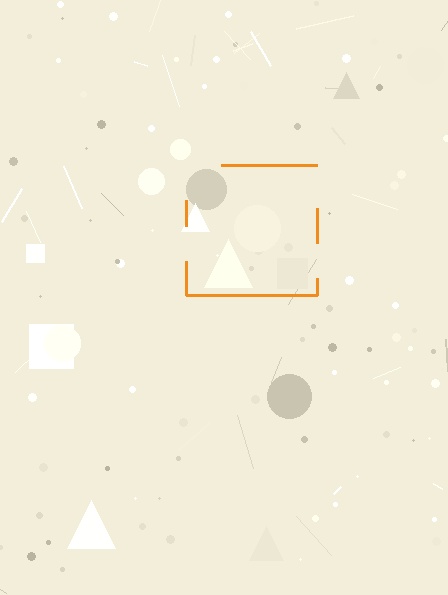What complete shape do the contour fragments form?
The contour fragments form a square.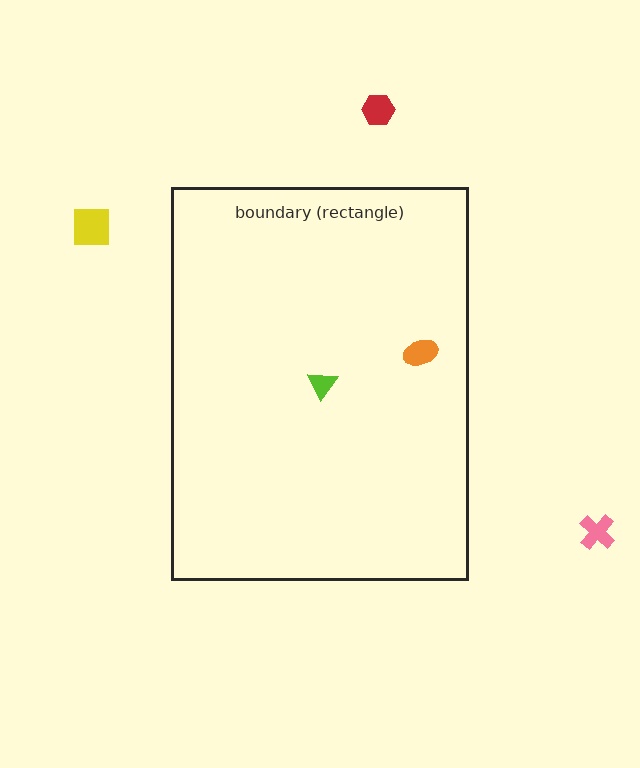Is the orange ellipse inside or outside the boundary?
Inside.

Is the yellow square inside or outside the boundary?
Outside.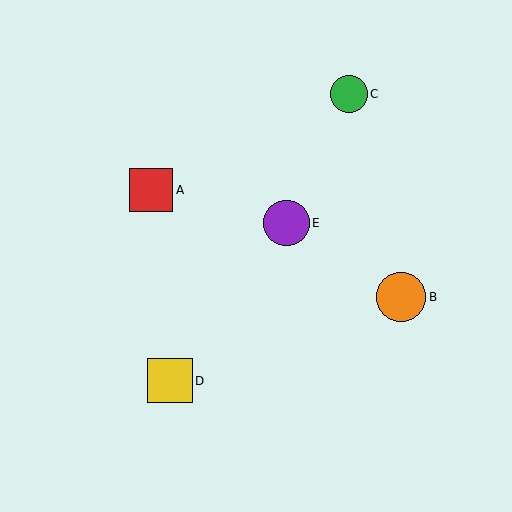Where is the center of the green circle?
The center of the green circle is at (349, 94).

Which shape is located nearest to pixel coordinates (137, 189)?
The red square (labeled A) at (151, 190) is nearest to that location.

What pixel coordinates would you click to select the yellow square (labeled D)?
Click at (170, 381) to select the yellow square D.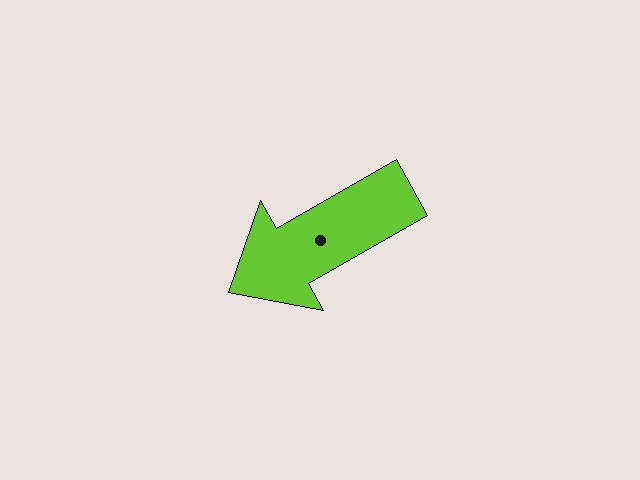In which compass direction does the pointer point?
Southwest.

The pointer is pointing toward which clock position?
Roughly 8 o'clock.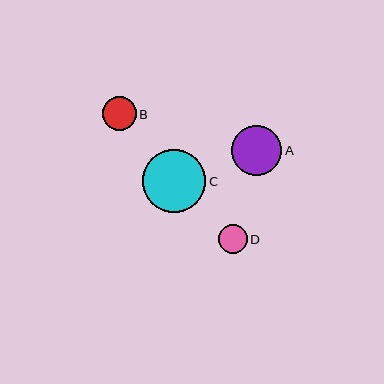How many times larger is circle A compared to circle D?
Circle A is approximately 1.7 times the size of circle D.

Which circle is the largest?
Circle C is the largest with a size of approximately 63 pixels.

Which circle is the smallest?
Circle D is the smallest with a size of approximately 29 pixels.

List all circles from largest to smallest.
From largest to smallest: C, A, B, D.